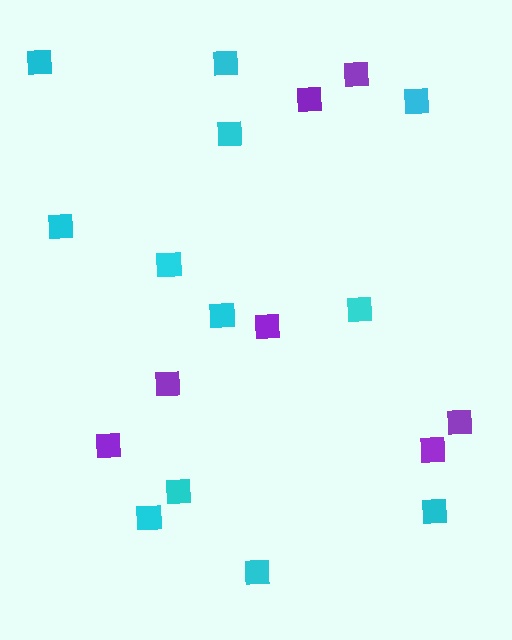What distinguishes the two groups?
There are 2 groups: one group of cyan squares (12) and one group of purple squares (7).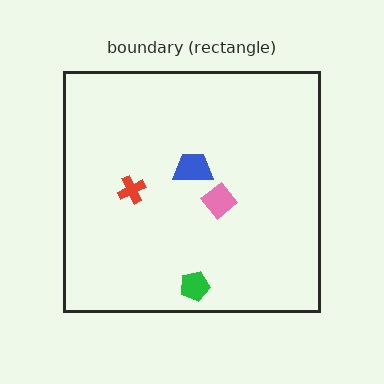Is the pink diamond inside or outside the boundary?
Inside.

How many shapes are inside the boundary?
4 inside, 0 outside.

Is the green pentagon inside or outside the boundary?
Inside.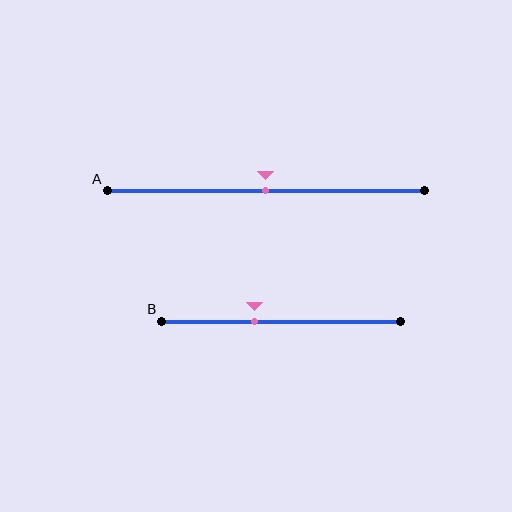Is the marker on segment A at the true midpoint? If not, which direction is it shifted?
Yes, the marker on segment A is at the true midpoint.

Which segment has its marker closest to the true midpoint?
Segment A has its marker closest to the true midpoint.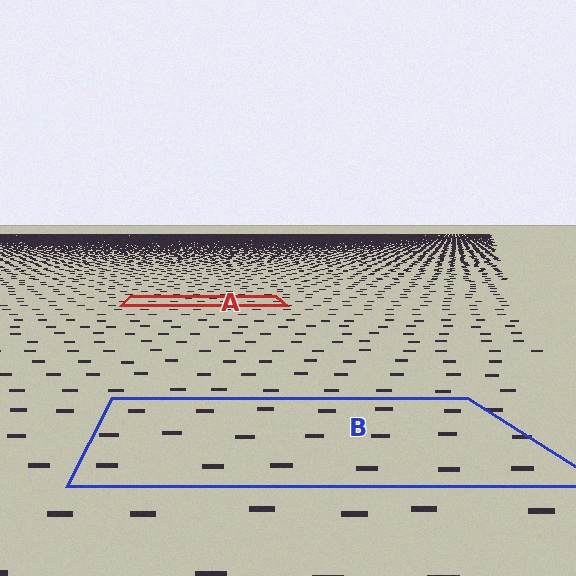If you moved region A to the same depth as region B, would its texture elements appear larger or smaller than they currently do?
They would appear larger. At a closer depth, the same texture elements are projected at a bigger on-screen size.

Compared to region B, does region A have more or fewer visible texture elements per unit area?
Region A has more texture elements per unit area — they are packed more densely because it is farther away.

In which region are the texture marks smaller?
The texture marks are smaller in region A, because it is farther away.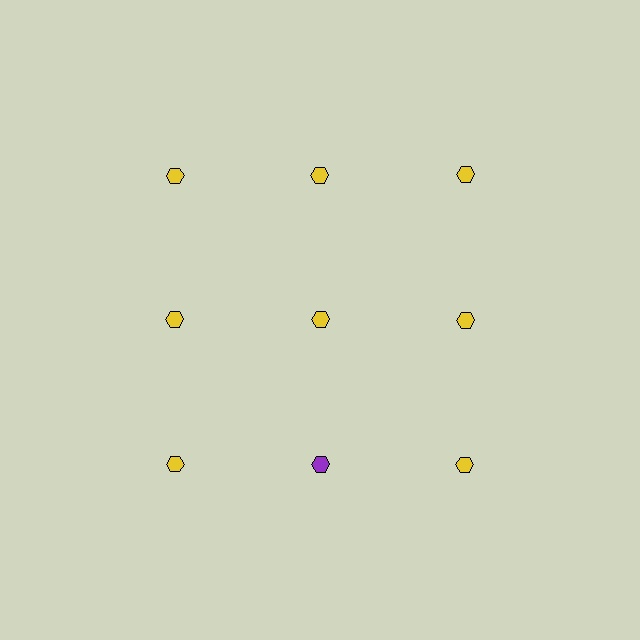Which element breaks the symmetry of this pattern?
The purple hexagon in the third row, second from left column breaks the symmetry. All other shapes are yellow hexagons.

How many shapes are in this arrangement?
There are 9 shapes arranged in a grid pattern.